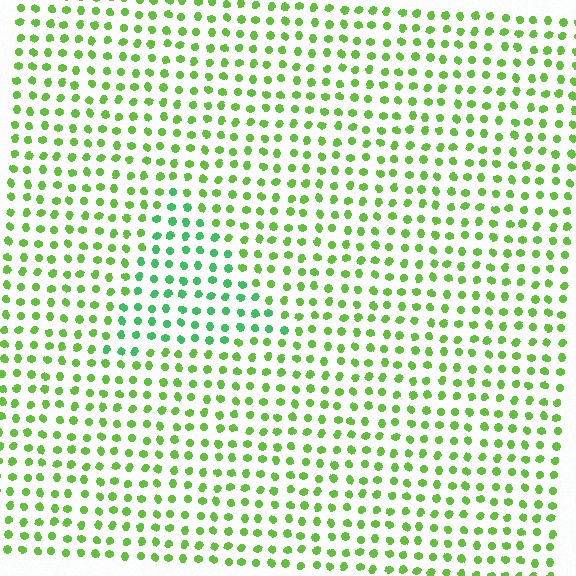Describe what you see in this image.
The image is filled with small lime elements in a uniform arrangement. A triangle-shaped region is visible where the elements are tinted to a slightly different hue, forming a subtle color boundary.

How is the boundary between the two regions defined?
The boundary is defined purely by a slight shift in hue (about 34 degrees). Spacing, size, and orientation are identical on both sides.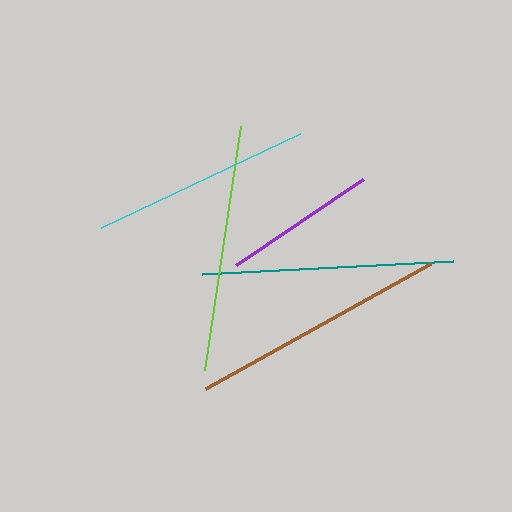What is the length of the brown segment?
The brown segment is approximately 258 pixels long.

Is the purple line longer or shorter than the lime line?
The lime line is longer than the purple line.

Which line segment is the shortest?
The purple line is the shortest at approximately 154 pixels.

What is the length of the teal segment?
The teal segment is approximately 252 pixels long.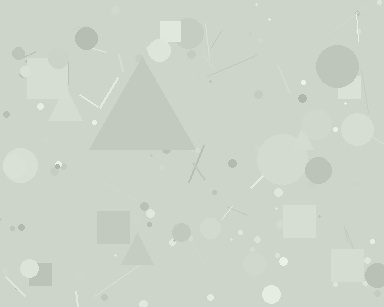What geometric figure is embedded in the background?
A triangle is embedded in the background.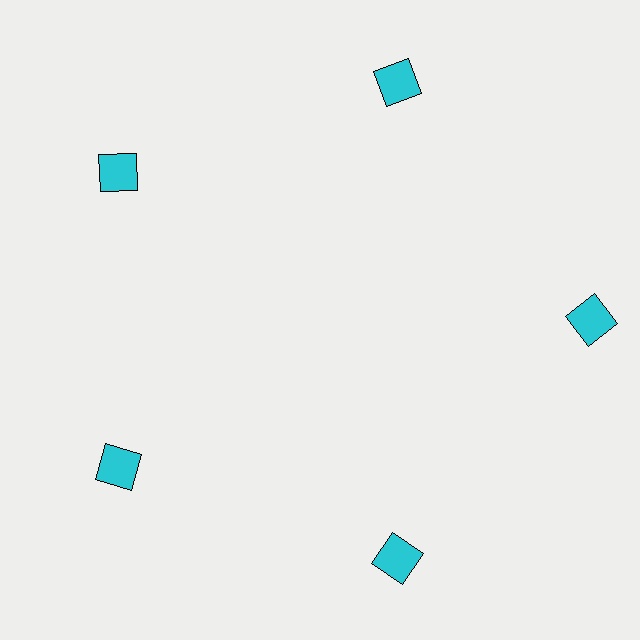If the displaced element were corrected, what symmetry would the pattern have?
It would have 5-fold rotational symmetry — the pattern would map onto itself every 72 degrees.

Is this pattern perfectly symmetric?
No. The 5 cyan squares are arranged in a ring, but one element near the 3 o'clock position is pushed outward from the center, breaking the 5-fold rotational symmetry.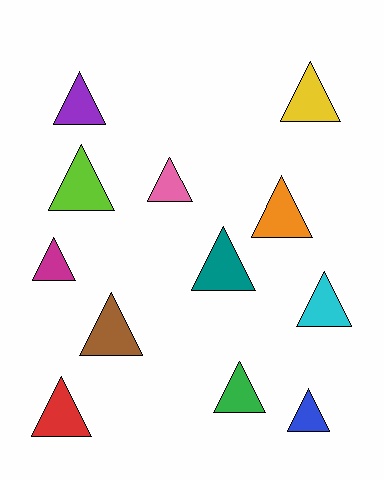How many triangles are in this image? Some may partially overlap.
There are 12 triangles.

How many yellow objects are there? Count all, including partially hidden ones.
There is 1 yellow object.